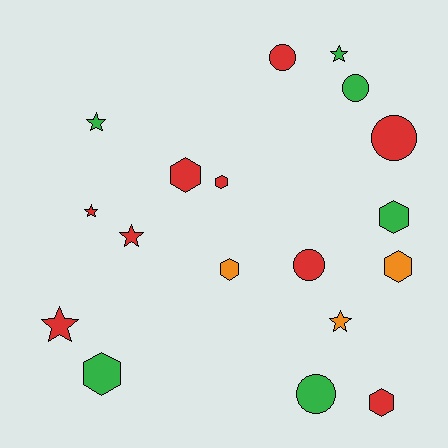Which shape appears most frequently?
Hexagon, with 7 objects.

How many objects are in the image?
There are 18 objects.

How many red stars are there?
There are 3 red stars.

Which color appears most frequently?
Red, with 9 objects.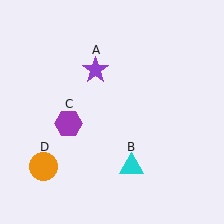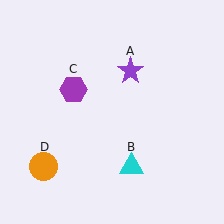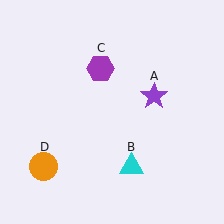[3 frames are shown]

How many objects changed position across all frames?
2 objects changed position: purple star (object A), purple hexagon (object C).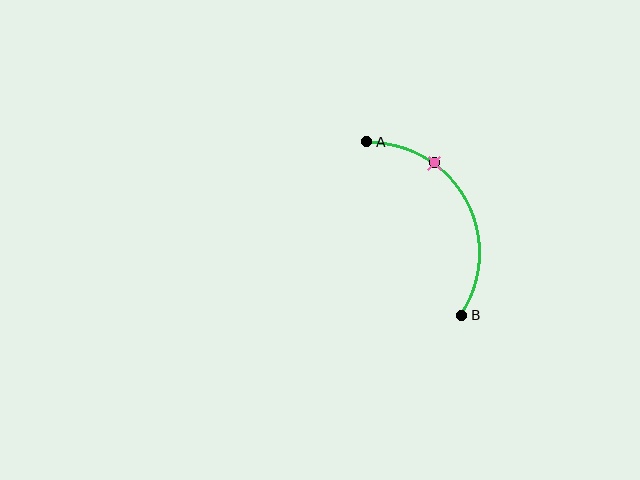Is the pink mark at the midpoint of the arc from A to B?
No. The pink mark lies on the arc but is closer to endpoint A. The arc midpoint would be at the point on the curve equidistant along the arc from both A and B.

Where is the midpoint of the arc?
The arc midpoint is the point on the curve farthest from the straight line joining A and B. It sits to the right of that line.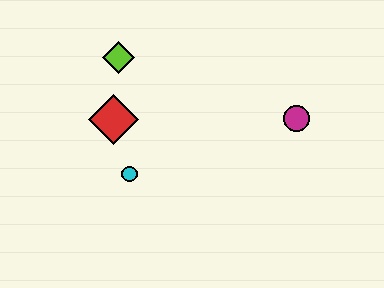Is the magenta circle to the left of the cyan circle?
No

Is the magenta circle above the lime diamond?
No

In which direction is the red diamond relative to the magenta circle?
The red diamond is to the left of the magenta circle.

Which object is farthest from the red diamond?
The magenta circle is farthest from the red diamond.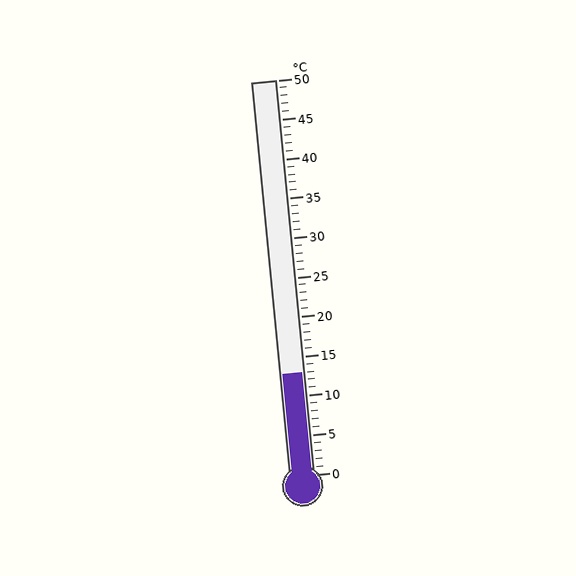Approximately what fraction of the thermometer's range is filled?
The thermometer is filled to approximately 25% of its range.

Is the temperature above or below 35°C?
The temperature is below 35°C.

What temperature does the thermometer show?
The thermometer shows approximately 13°C.